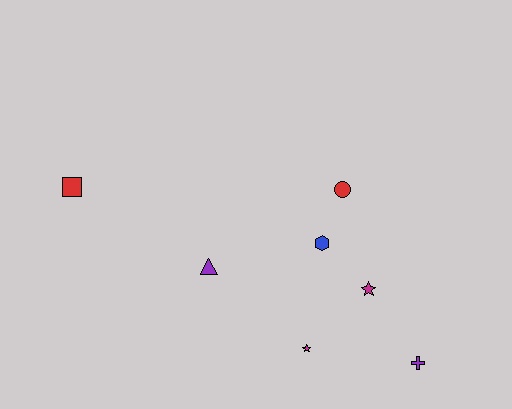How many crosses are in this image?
There is 1 cross.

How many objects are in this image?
There are 7 objects.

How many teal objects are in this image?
There are no teal objects.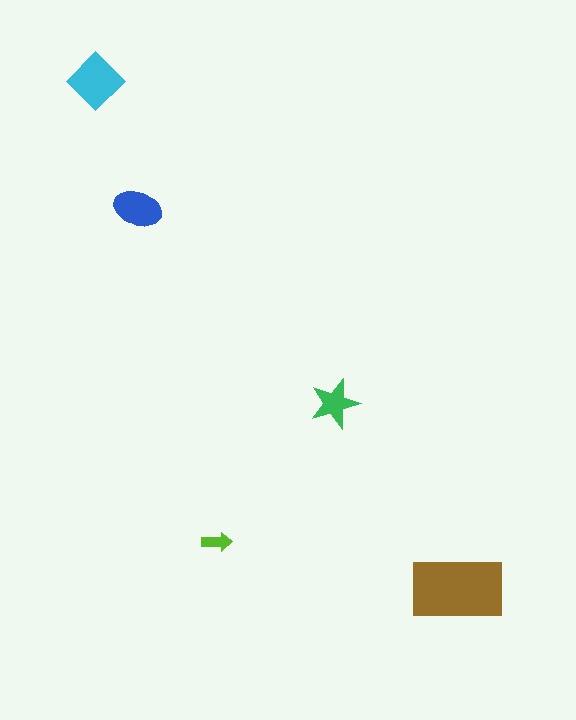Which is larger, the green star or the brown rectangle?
The brown rectangle.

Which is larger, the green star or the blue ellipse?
The blue ellipse.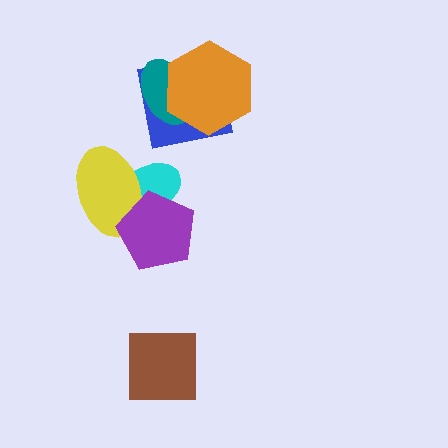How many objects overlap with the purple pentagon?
2 objects overlap with the purple pentagon.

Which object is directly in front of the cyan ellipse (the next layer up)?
The yellow ellipse is directly in front of the cyan ellipse.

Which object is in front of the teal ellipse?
The orange hexagon is in front of the teal ellipse.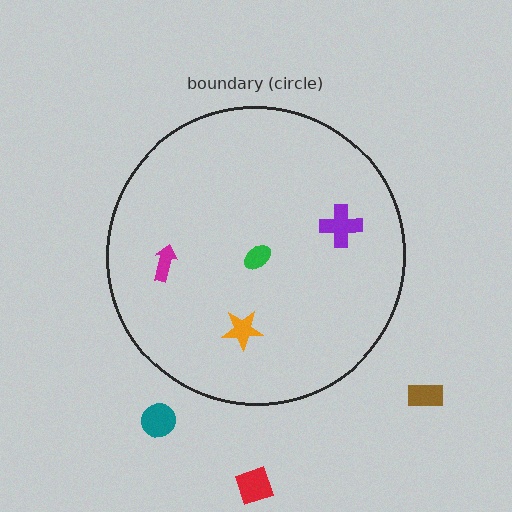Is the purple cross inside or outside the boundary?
Inside.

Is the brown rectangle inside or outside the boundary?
Outside.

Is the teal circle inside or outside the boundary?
Outside.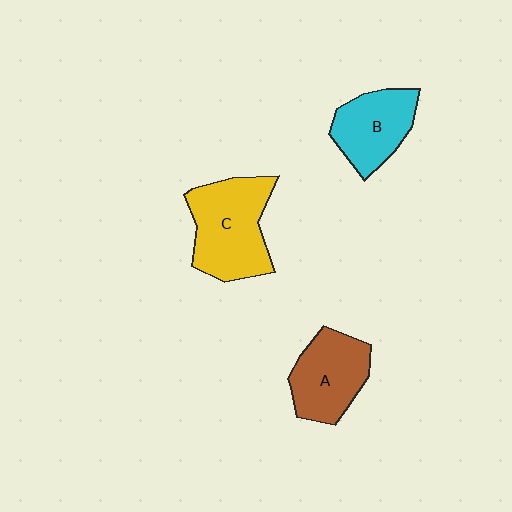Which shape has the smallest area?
Shape B (cyan).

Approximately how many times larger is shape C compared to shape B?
Approximately 1.4 times.